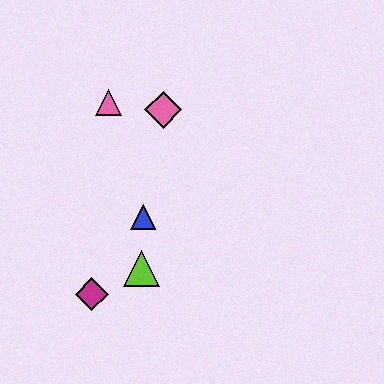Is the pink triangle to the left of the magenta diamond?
No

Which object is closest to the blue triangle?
The lime triangle is closest to the blue triangle.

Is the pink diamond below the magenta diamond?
No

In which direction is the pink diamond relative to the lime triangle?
The pink diamond is above the lime triangle.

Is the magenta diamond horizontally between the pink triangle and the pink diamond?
No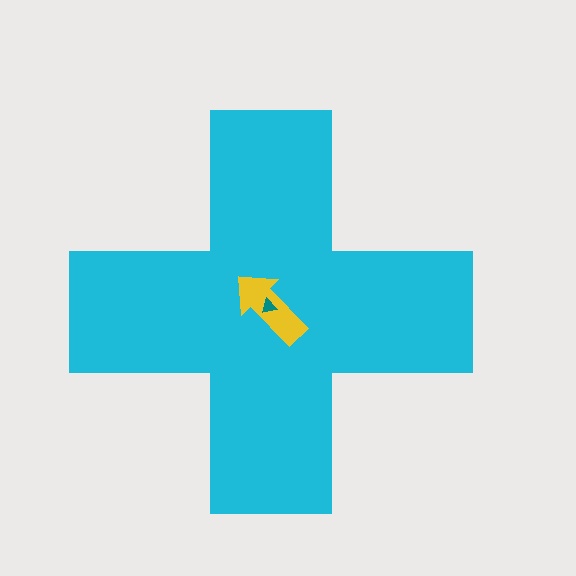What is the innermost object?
The teal triangle.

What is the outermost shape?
The cyan cross.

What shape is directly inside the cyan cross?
The yellow arrow.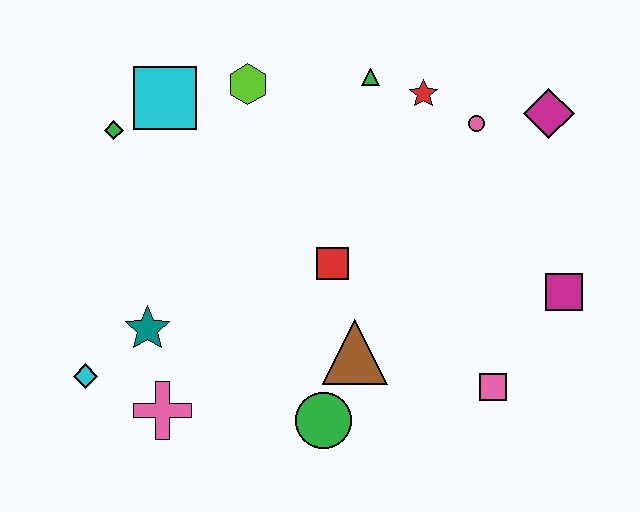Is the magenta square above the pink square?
Yes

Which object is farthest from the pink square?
The green diamond is farthest from the pink square.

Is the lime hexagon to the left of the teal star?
No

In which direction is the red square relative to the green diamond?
The red square is to the right of the green diamond.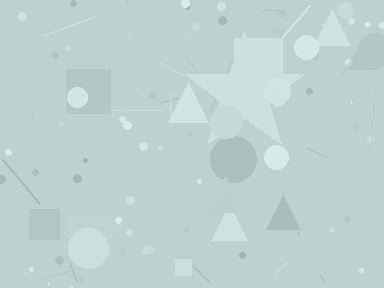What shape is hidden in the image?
A star is hidden in the image.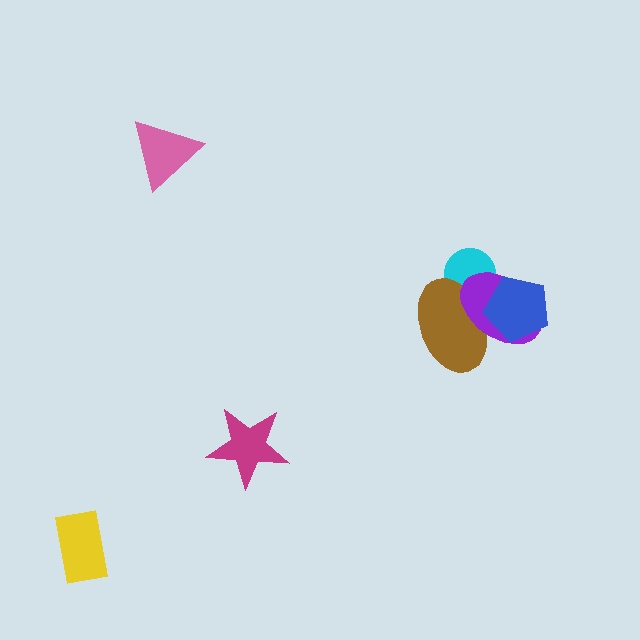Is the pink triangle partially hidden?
No, no other shape covers it.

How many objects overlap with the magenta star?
0 objects overlap with the magenta star.